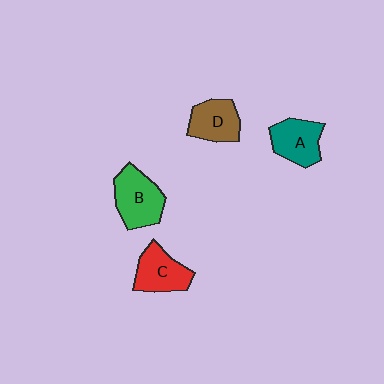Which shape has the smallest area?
Shape D (brown).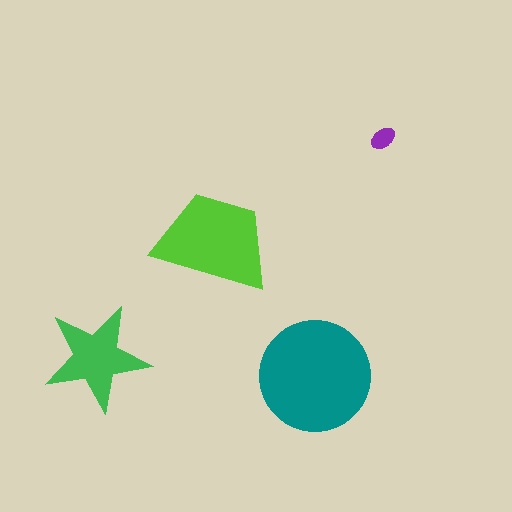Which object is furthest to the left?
The green star is leftmost.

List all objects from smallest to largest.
The purple ellipse, the green star, the lime trapezoid, the teal circle.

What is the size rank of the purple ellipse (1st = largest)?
4th.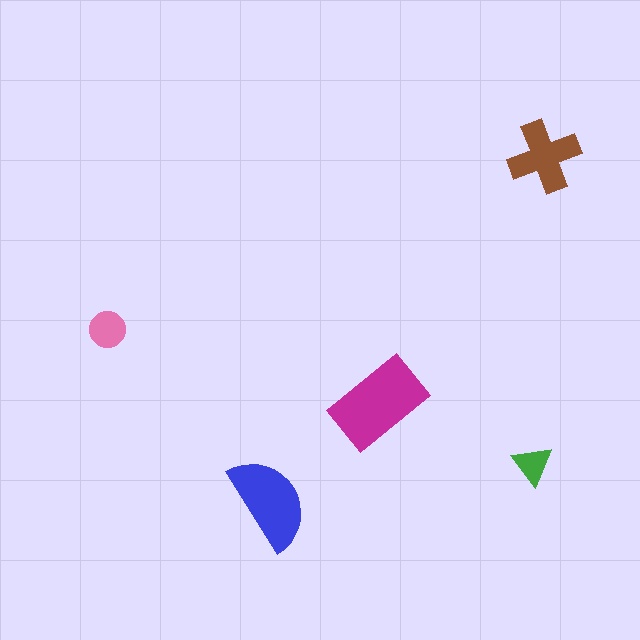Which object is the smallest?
The green triangle.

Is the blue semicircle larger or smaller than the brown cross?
Larger.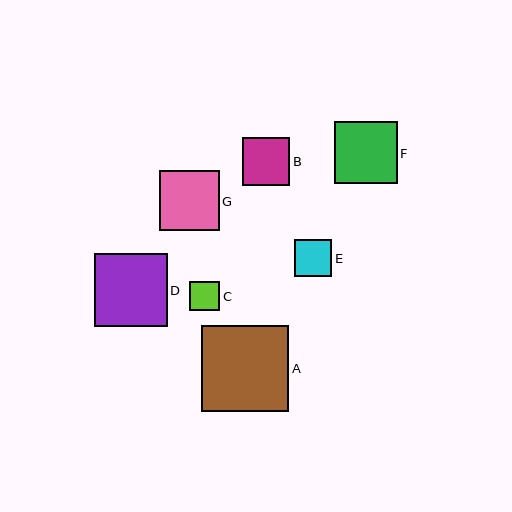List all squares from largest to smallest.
From largest to smallest: A, D, F, G, B, E, C.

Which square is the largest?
Square A is the largest with a size of approximately 87 pixels.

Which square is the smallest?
Square C is the smallest with a size of approximately 30 pixels.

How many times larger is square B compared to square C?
Square B is approximately 1.6 times the size of square C.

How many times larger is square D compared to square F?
Square D is approximately 1.2 times the size of square F.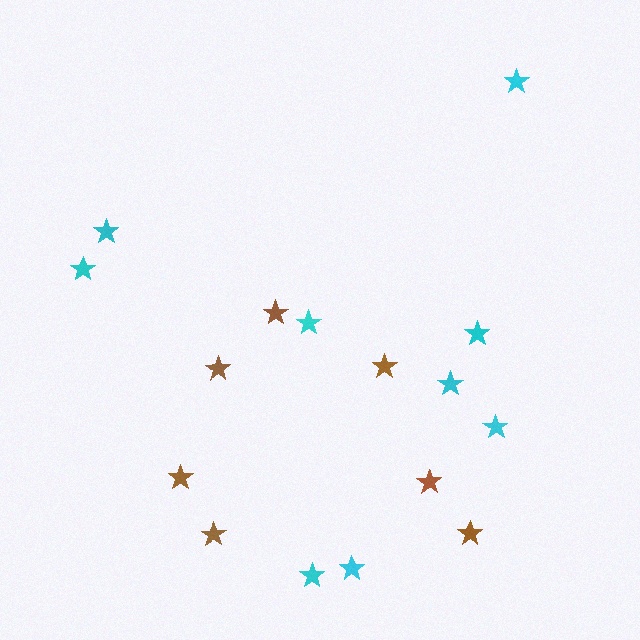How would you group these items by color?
There are 2 groups: one group of cyan stars (9) and one group of brown stars (7).